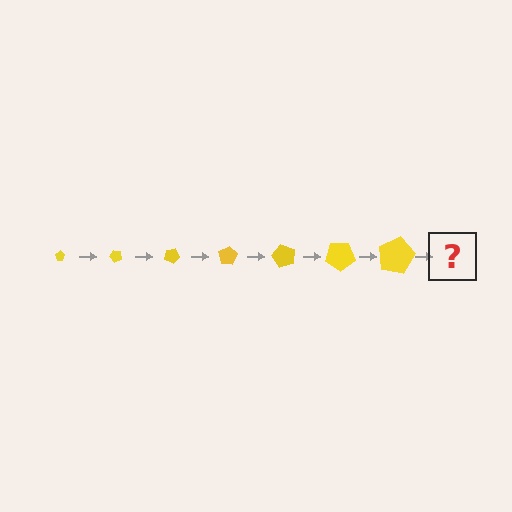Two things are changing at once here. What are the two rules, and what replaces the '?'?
The two rules are that the pentagon grows larger each step and it rotates 50 degrees each step. The '?' should be a pentagon, larger than the previous one and rotated 350 degrees from the start.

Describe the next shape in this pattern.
It should be a pentagon, larger than the previous one and rotated 350 degrees from the start.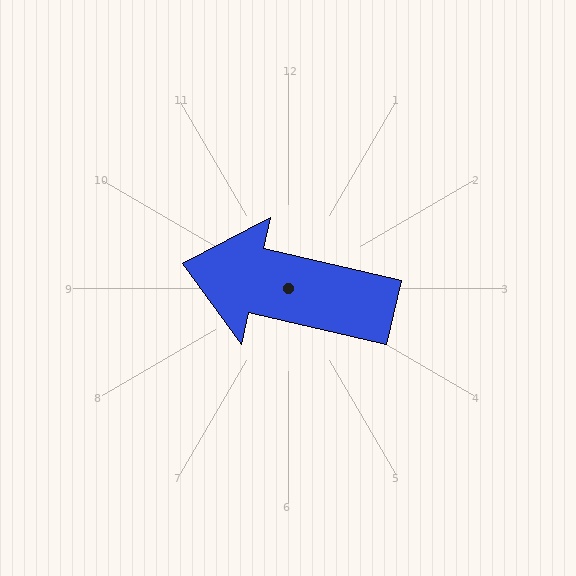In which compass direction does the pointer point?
West.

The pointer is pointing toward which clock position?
Roughly 9 o'clock.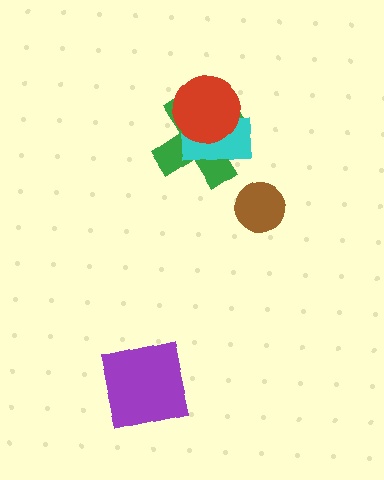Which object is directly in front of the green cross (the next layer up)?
The cyan rectangle is directly in front of the green cross.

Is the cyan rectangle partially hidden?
Yes, it is partially covered by another shape.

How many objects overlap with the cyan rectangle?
2 objects overlap with the cyan rectangle.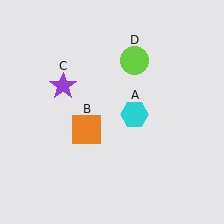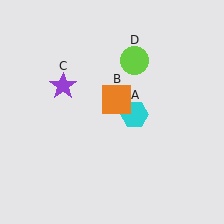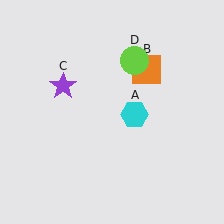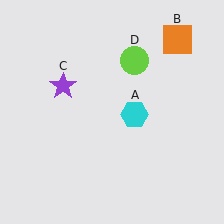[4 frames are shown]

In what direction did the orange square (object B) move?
The orange square (object B) moved up and to the right.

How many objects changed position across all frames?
1 object changed position: orange square (object B).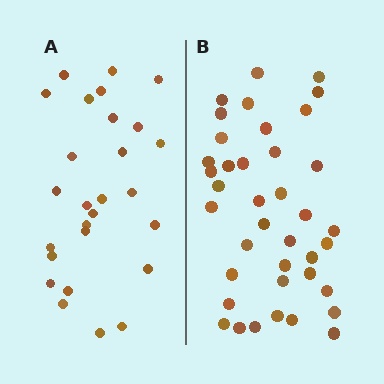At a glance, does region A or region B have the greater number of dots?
Region B (the right region) has more dots.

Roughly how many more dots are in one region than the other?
Region B has roughly 12 or so more dots than region A.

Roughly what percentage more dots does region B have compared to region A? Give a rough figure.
About 45% more.